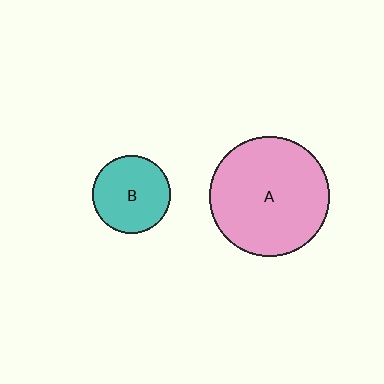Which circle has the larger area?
Circle A (pink).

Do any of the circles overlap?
No, none of the circles overlap.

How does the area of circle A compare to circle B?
Approximately 2.3 times.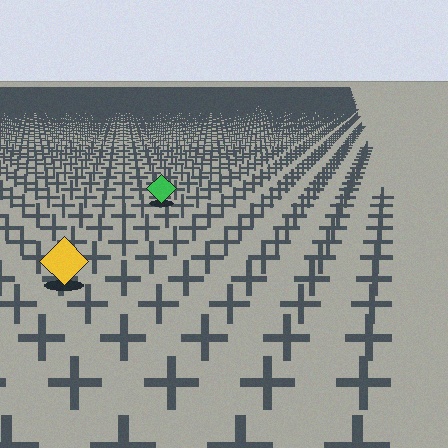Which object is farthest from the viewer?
The green diamond is farthest from the viewer. It appears smaller and the ground texture around it is denser.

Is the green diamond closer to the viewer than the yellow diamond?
No. The yellow diamond is closer — you can tell from the texture gradient: the ground texture is coarser near it.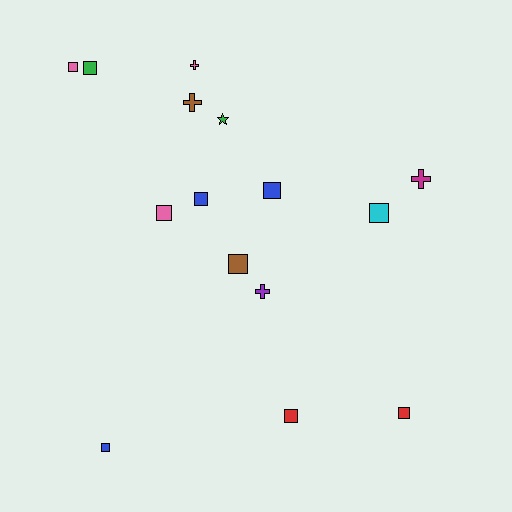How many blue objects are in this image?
There are 3 blue objects.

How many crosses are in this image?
There are 4 crosses.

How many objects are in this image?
There are 15 objects.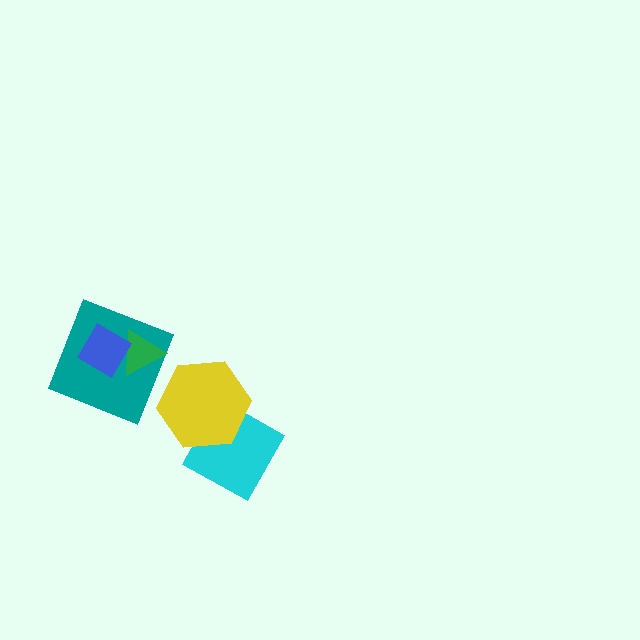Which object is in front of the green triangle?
The blue diamond is in front of the green triangle.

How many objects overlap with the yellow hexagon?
1 object overlaps with the yellow hexagon.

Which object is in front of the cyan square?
The yellow hexagon is in front of the cyan square.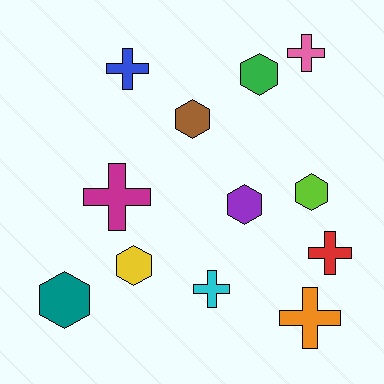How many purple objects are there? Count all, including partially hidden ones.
There is 1 purple object.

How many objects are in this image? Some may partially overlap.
There are 12 objects.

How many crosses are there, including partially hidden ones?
There are 6 crosses.